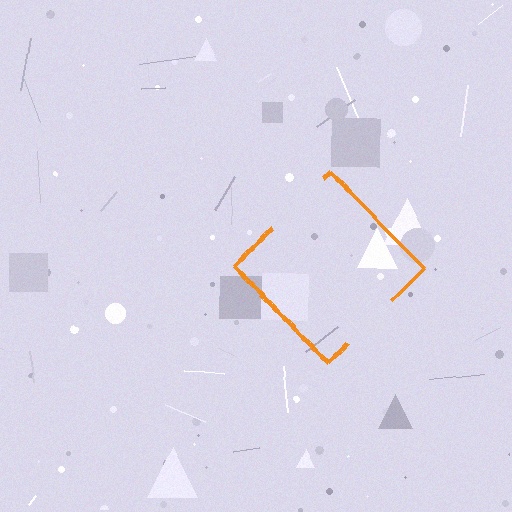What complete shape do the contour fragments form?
The contour fragments form a diamond.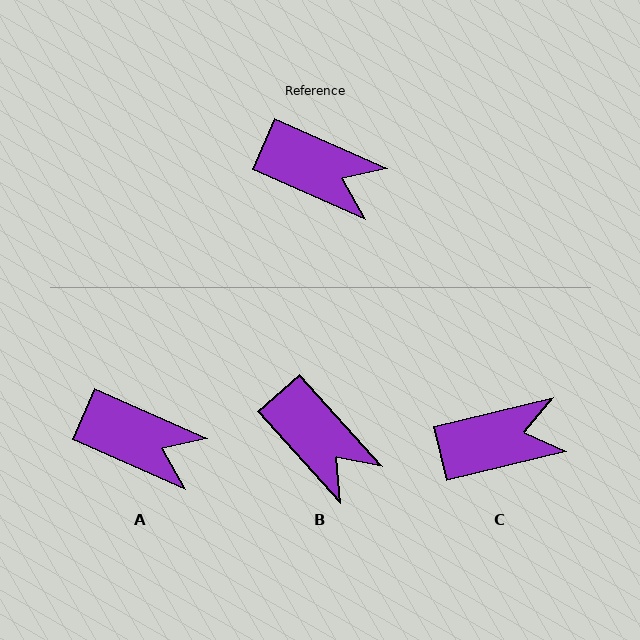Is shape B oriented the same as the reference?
No, it is off by about 24 degrees.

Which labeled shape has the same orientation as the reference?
A.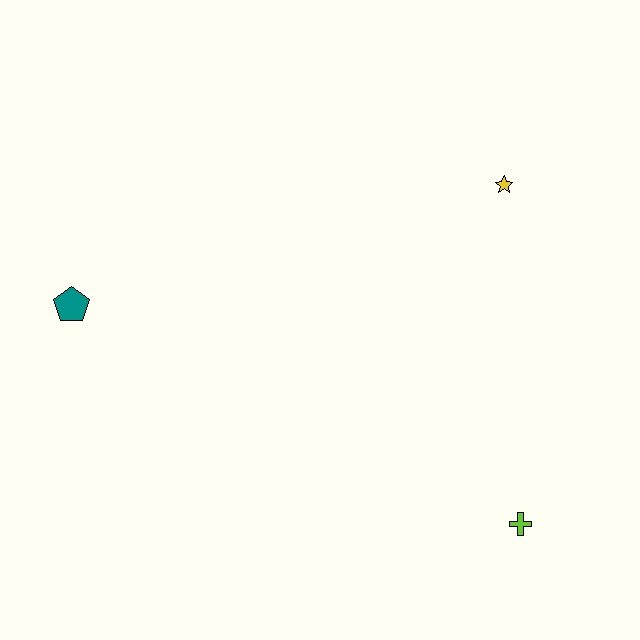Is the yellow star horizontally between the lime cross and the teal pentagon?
Yes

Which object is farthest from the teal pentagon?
The lime cross is farthest from the teal pentagon.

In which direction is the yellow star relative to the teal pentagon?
The yellow star is to the right of the teal pentagon.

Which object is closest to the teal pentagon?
The yellow star is closest to the teal pentagon.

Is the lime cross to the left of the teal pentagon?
No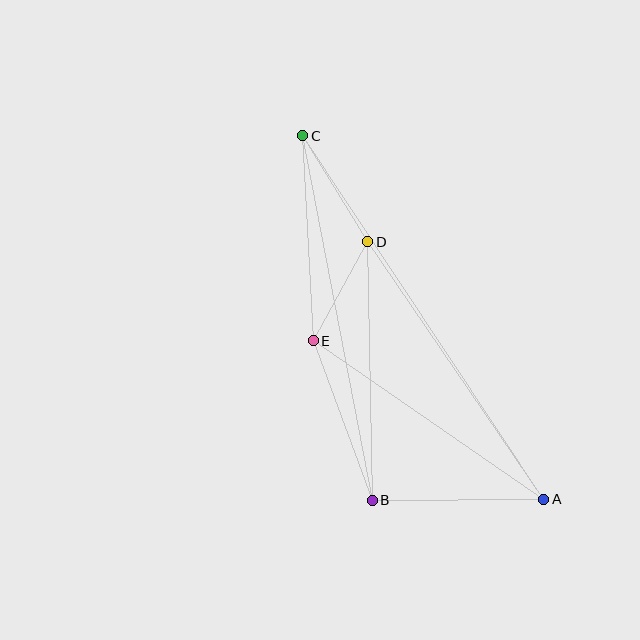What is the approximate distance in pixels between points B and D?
The distance between B and D is approximately 259 pixels.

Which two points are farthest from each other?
Points A and C are farthest from each other.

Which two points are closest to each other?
Points D and E are closest to each other.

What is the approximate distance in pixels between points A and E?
The distance between A and E is approximately 280 pixels.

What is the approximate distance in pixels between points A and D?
The distance between A and D is approximately 312 pixels.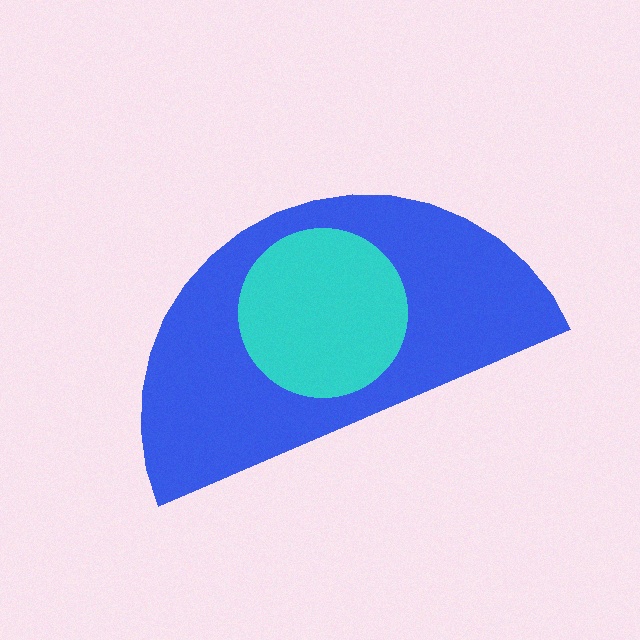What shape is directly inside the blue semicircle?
The cyan circle.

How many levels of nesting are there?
2.